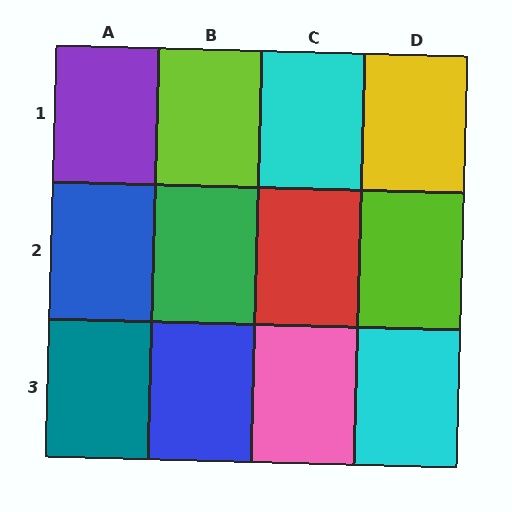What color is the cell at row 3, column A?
Teal.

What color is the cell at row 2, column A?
Blue.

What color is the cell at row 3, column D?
Cyan.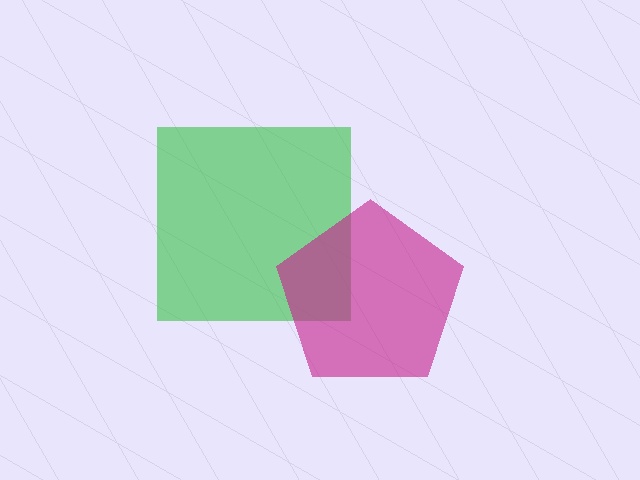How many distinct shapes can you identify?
There are 2 distinct shapes: a green square, a magenta pentagon.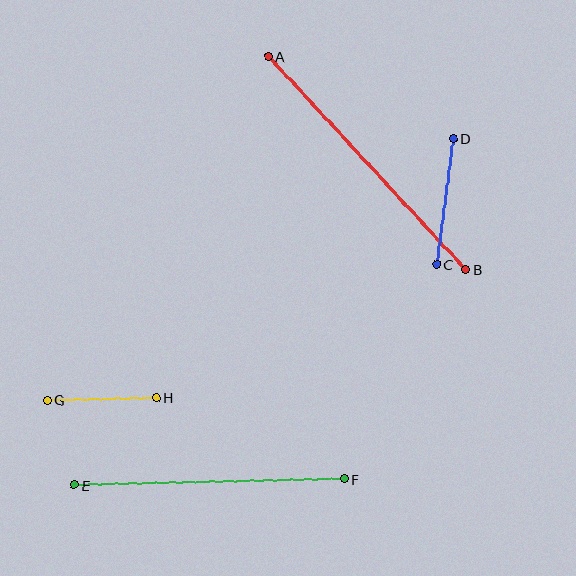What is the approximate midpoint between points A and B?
The midpoint is at approximately (367, 163) pixels.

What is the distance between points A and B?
The distance is approximately 291 pixels.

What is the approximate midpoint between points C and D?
The midpoint is at approximately (445, 201) pixels.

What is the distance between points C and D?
The distance is approximately 127 pixels.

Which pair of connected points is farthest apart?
Points A and B are farthest apart.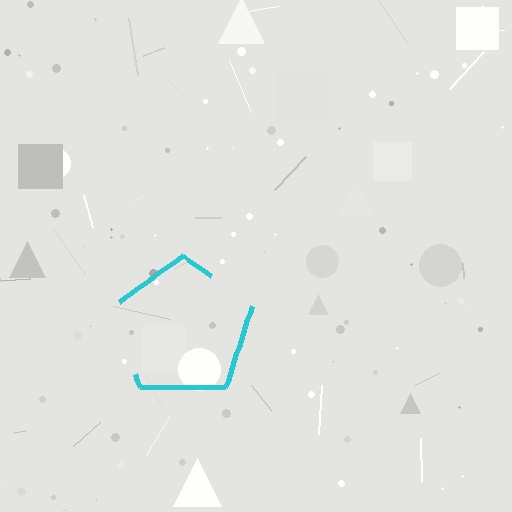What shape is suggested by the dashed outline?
The dashed outline suggests a pentagon.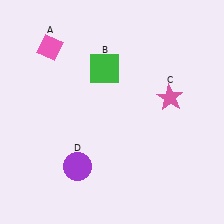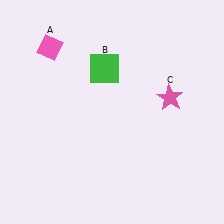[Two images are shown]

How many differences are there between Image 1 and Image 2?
There is 1 difference between the two images.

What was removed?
The purple circle (D) was removed in Image 2.